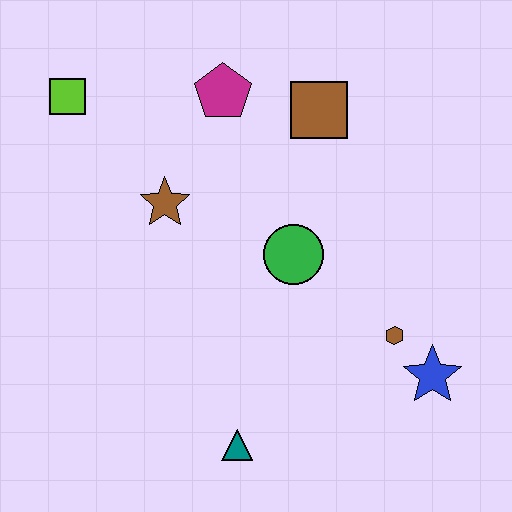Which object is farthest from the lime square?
The blue star is farthest from the lime square.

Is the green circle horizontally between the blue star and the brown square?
No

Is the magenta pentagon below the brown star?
No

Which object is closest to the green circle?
The brown hexagon is closest to the green circle.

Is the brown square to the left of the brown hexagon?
Yes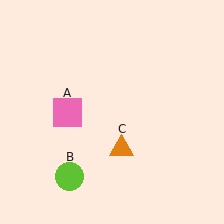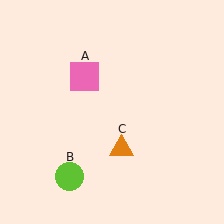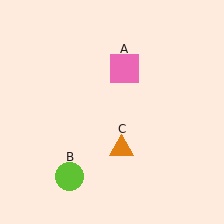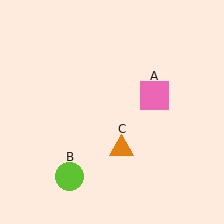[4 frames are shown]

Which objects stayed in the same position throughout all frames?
Lime circle (object B) and orange triangle (object C) remained stationary.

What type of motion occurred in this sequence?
The pink square (object A) rotated clockwise around the center of the scene.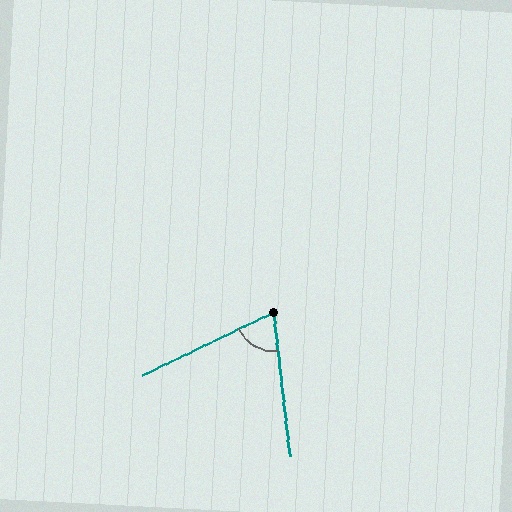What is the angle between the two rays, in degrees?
Approximately 71 degrees.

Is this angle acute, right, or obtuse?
It is acute.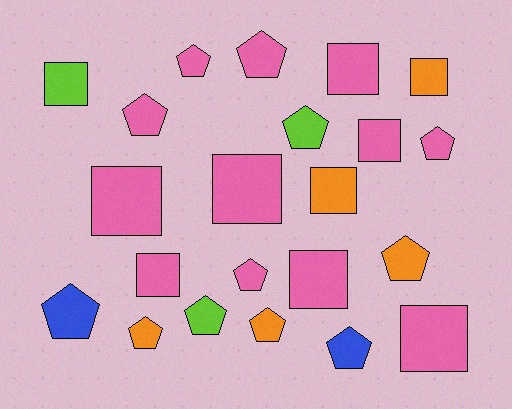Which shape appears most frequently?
Pentagon, with 12 objects.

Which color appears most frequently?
Pink, with 12 objects.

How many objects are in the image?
There are 22 objects.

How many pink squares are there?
There are 7 pink squares.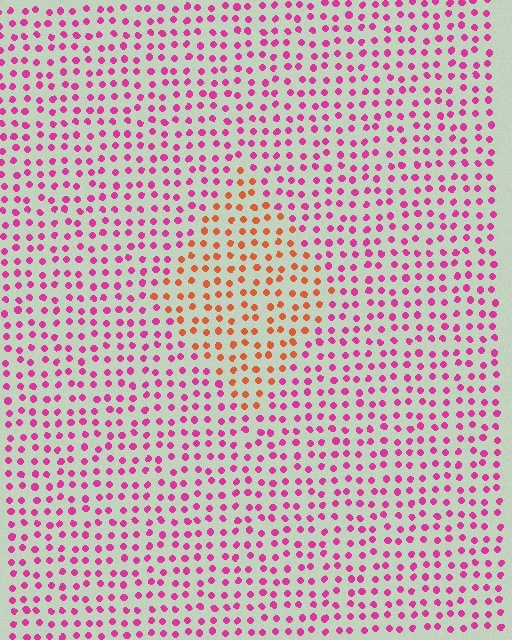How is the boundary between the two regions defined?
The boundary is defined purely by a slight shift in hue (about 52 degrees). Spacing, size, and orientation are identical on both sides.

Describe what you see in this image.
The image is filled with small magenta elements in a uniform arrangement. A diamond-shaped region is visible where the elements are tinted to a slightly different hue, forming a subtle color boundary.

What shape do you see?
I see a diamond.